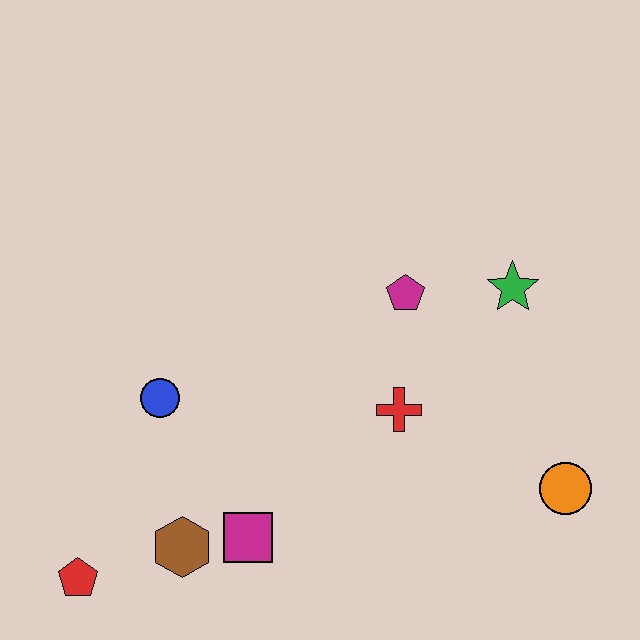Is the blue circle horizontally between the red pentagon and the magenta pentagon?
Yes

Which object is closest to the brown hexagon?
The magenta square is closest to the brown hexagon.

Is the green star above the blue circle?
Yes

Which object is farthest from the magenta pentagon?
The red pentagon is farthest from the magenta pentagon.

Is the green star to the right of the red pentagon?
Yes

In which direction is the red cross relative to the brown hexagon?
The red cross is to the right of the brown hexagon.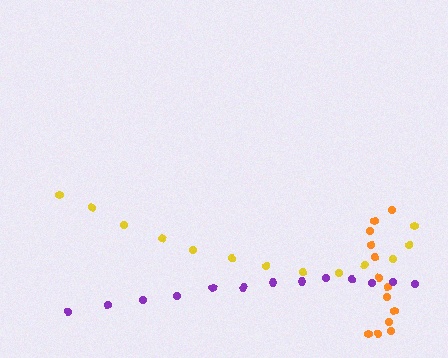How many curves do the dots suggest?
There are 3 distinct paths.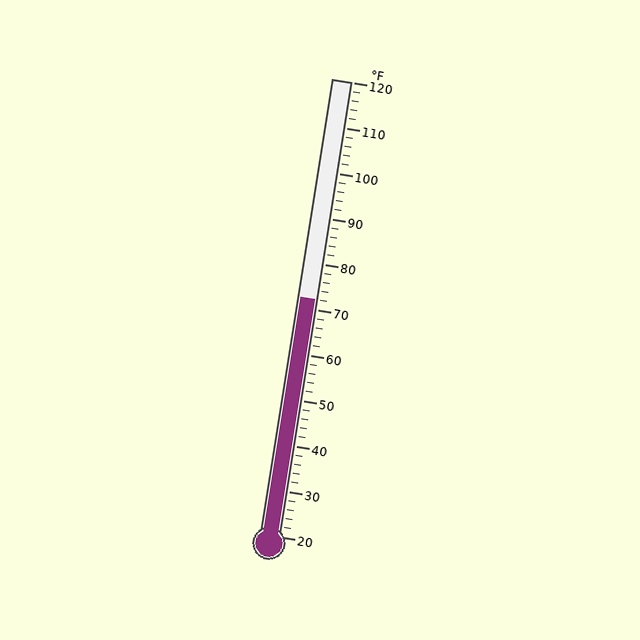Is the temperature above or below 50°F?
The temperature is above 50°F.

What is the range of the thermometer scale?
The thermometer scale ranges from 20°F to 120°F.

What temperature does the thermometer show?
The thermometer shows approximately 72°F.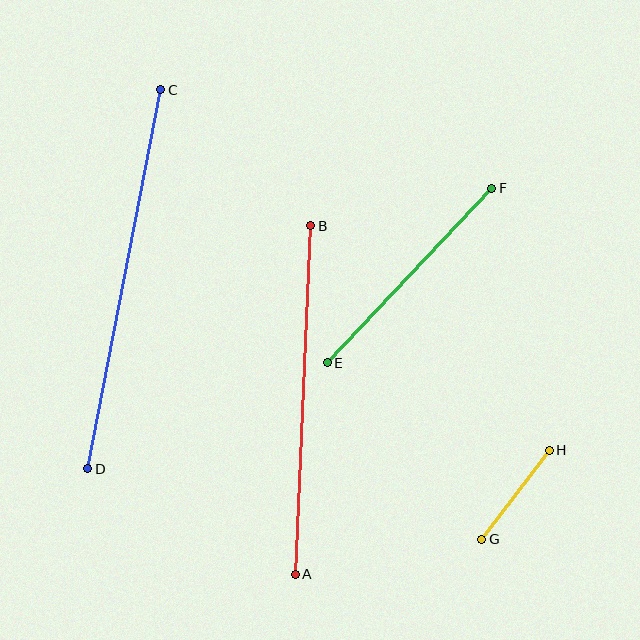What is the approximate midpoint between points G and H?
The midpoint is at approximately (516, 495) pixels.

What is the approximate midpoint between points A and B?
The midpoint is at approximately (303, 400) pixels.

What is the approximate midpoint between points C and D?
The midpoint is at approximately (124, 279) pixels.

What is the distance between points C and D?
The distance is approximately 386 pixels.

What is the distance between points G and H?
The distance is approximately 112 pixels.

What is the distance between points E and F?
The distance is approximately 240 pixels.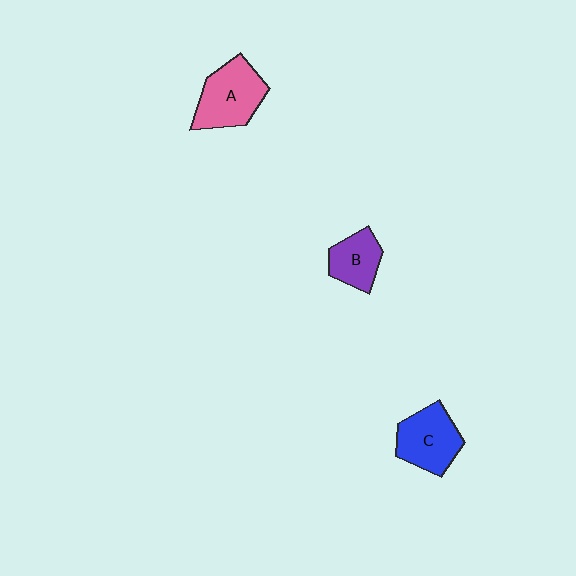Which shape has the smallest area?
Shape B (purple).